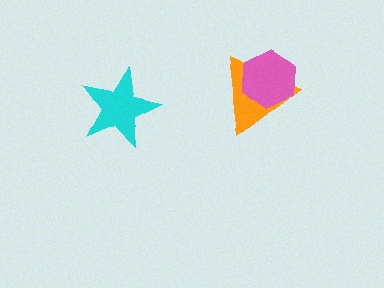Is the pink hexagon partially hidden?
No, no other shape covers it.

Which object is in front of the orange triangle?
The pink hexagon is in front of the orange triangle.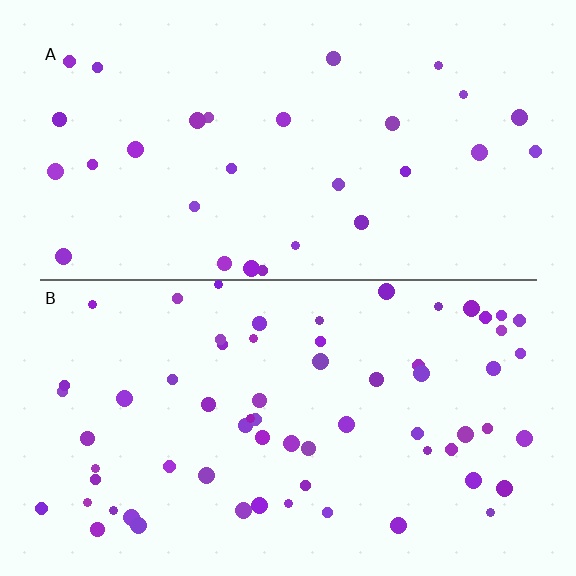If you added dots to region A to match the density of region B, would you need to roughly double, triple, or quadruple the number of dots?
Approximately double.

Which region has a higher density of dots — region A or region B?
B (the bottom).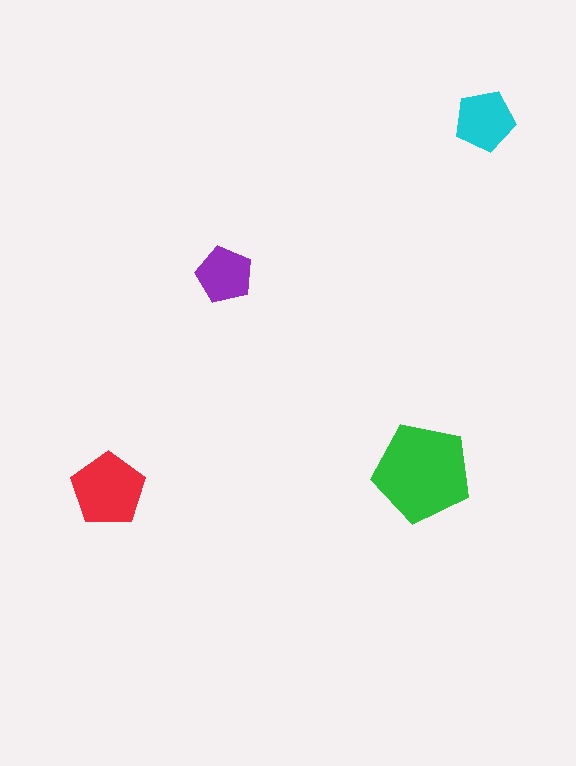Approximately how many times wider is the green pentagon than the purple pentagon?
About 1.5 times wider.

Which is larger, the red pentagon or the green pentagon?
The green one.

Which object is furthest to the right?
The cyan pentagon is rightmost.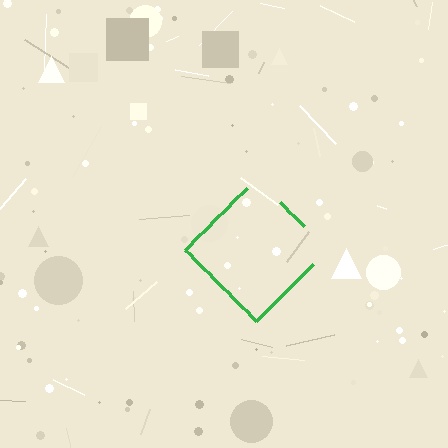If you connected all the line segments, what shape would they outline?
They would outline a diamond.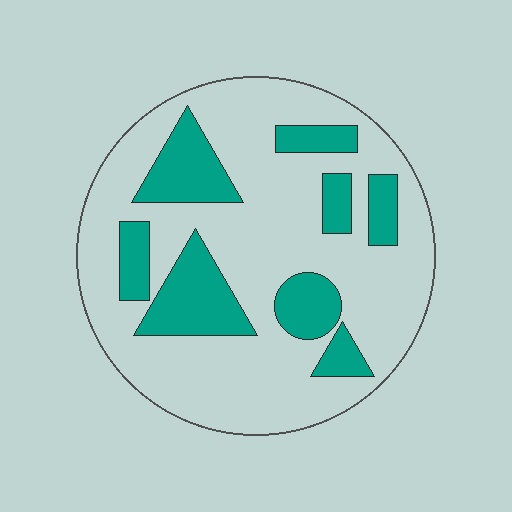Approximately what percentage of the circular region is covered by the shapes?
Approximately 25%.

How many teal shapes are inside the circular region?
8.